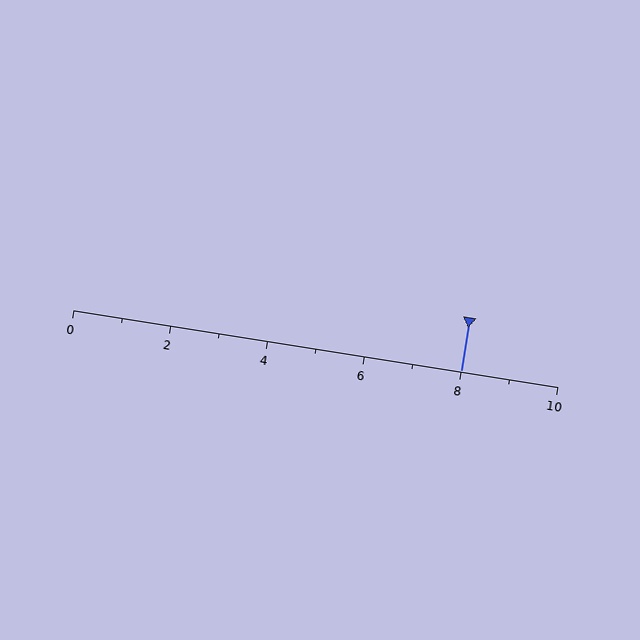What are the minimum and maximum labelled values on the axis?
The axis runs from 0 to 10.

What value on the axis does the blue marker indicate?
The marker indicates approximately 8.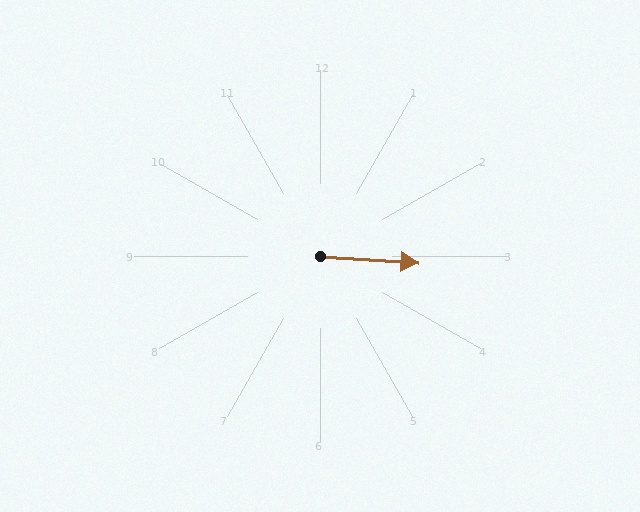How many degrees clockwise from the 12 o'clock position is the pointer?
Approximately 94 degrees.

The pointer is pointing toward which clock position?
Roughly 3 o'clock.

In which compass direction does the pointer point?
East.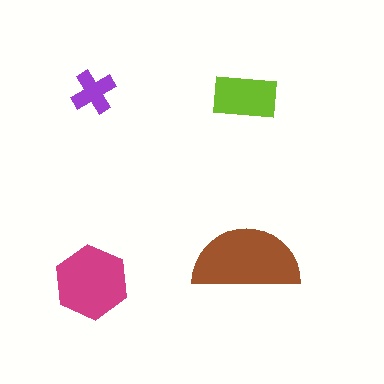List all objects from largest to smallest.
The brown semicircle, the magenta hexagon, the lime rectangle, the purple cross.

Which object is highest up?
The purple cross is topmost.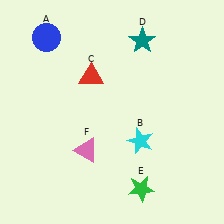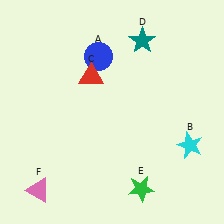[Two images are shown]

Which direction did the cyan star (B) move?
The cyan star (B) moved right.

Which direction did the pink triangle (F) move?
The pink triangle (F) moved left.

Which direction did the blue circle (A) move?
The blue circle (A) moved right.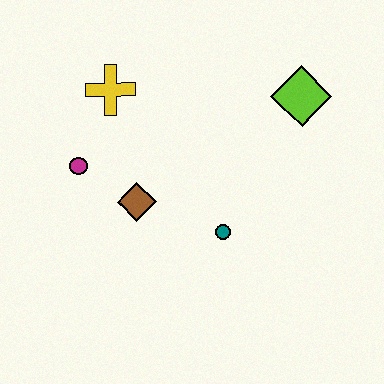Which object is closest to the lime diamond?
The teal circle is closest to the lime diamond.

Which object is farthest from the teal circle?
The yellow cross is farthest from the teal circle.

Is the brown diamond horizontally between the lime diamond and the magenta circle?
Yes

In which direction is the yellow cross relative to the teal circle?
The yellow cross is above the teal circle.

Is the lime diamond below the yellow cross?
Yes